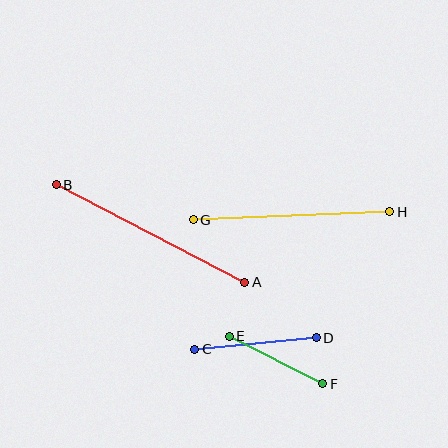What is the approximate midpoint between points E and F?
The midpoint is at approximately (276, 360) pixels.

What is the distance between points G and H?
The distance is approximately 196 pixels.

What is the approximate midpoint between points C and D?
The midpoint is at approximately (256, 343) pixels.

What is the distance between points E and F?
The distance is approximately 105 pixels.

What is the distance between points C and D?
The distance is approximately 122 pixels.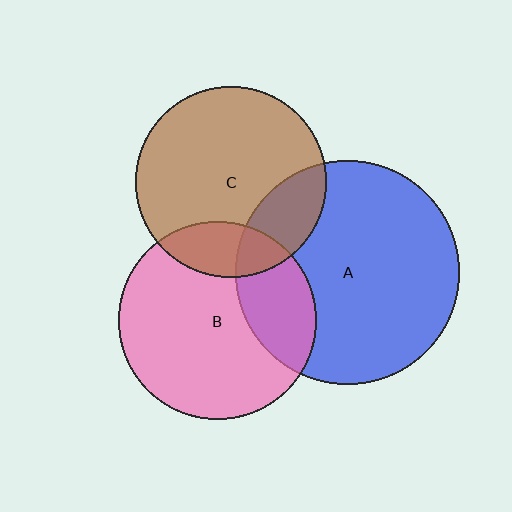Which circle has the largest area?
Circle A (blue).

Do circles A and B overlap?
Yes.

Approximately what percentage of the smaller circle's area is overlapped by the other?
Approximately 25%.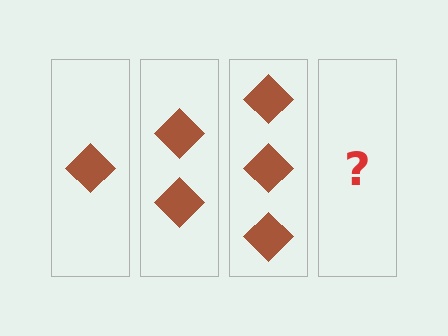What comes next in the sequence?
The next element should be 4 diamonds.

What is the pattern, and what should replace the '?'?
The pattern is that each step adds one more diamond. The '?' should be 4 diamonds.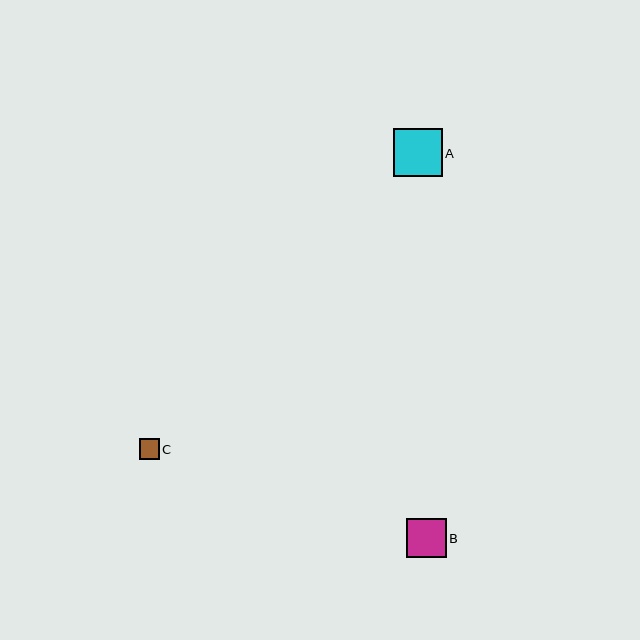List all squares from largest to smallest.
From largest to smallest: A, B, C.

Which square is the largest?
Square A is the largest with a size of approximately 48 pixels.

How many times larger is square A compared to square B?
Square A is approximately 1.2 times the size of square B.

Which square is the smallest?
Square C is the smallest with a size of approximately 20 pixels.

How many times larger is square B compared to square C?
Square B is approximately 1.9 times the size of square C.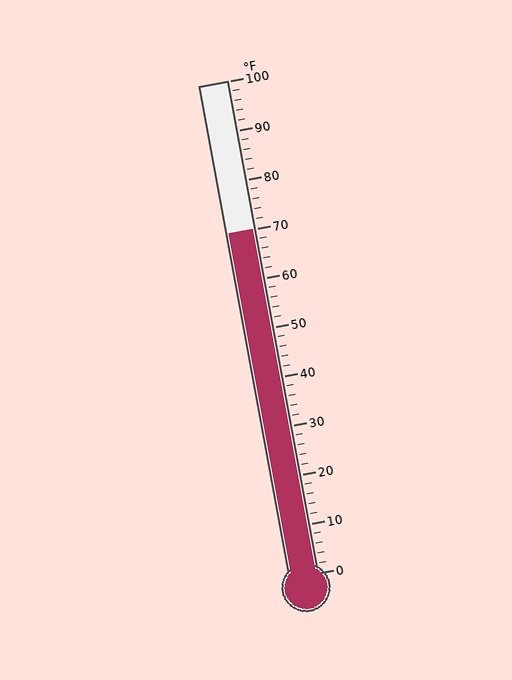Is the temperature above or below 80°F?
The temperature is below 80°F.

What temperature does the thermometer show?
The thermometer shows approximately 70°F.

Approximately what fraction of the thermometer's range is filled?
The thermometer is filled to approximately 70% of its range.